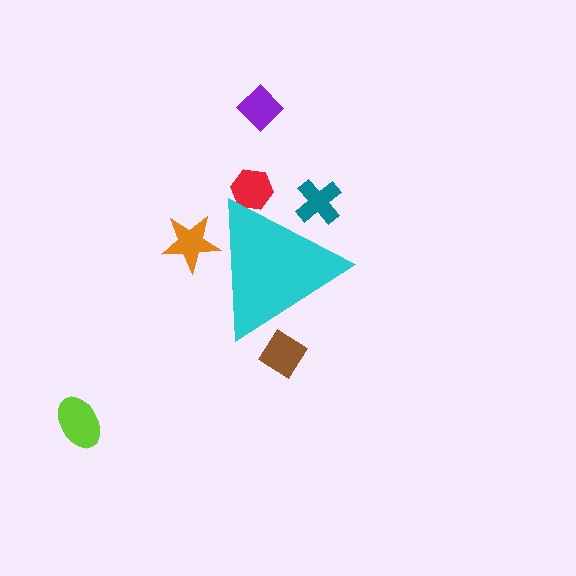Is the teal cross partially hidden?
Yes, the teal cross is partially hidden behind the cyan triangle.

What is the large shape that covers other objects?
A cyan triangle.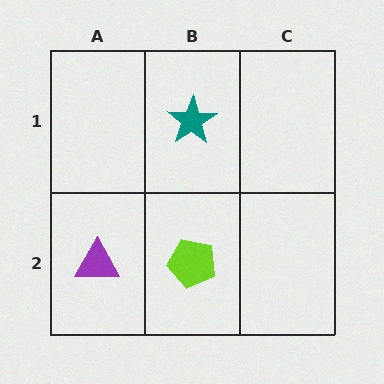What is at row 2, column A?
A purple triangle.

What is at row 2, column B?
A lime pentagon.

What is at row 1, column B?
A teal star.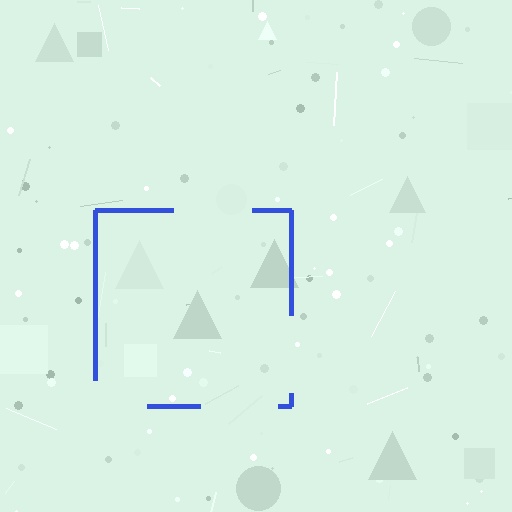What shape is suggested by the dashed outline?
The dashed outline suggests a square.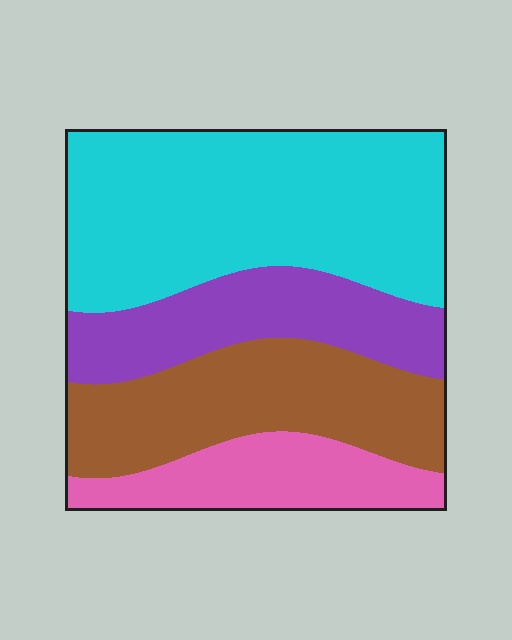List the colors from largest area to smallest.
From largest to smallest: cyan, brown, purple, pink.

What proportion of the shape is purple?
Purple covers around 20% of the shape.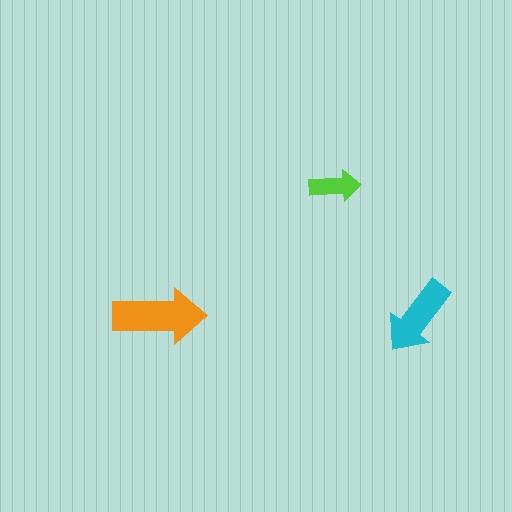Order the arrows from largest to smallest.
the orange one, the cyan one, the lime one.